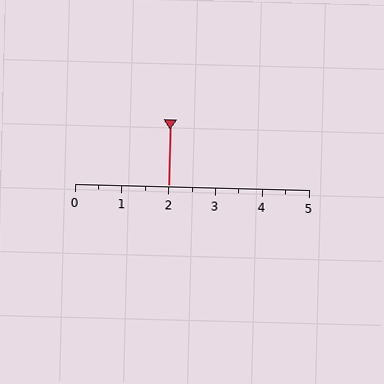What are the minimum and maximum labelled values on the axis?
The axis runs from 0 to 5.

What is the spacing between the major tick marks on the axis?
The major ticks are spaced 1 apart.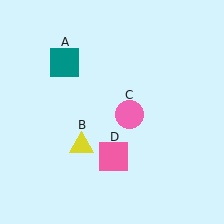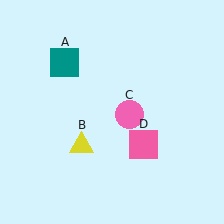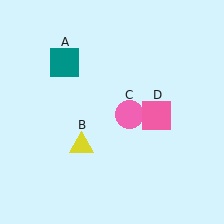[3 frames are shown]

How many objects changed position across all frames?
1 object changed position: pink square (object D).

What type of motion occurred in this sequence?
The pink square (object D) rotated counterclockwise around the center of the scene.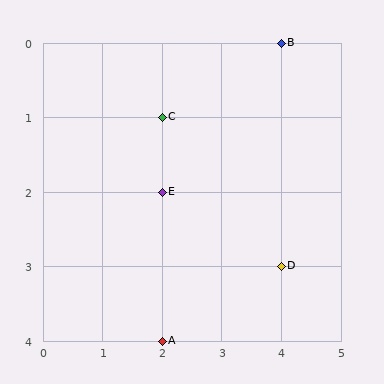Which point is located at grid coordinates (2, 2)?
Point E is at (2, 2).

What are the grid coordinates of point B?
Point B is at grid coordinates (4, 0).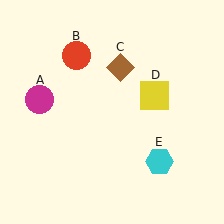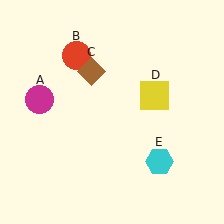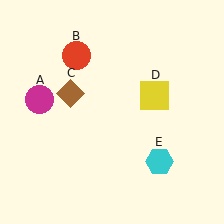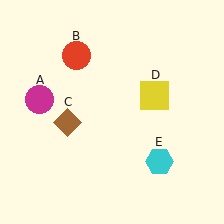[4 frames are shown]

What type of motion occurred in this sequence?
The brown diamond (object C) rotated counterclockwise around the center of the scene.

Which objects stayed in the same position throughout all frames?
Magenta circle (object A) and red circle (object B) and yellow square (object D) and cyan hexagon (object E) remained stationary.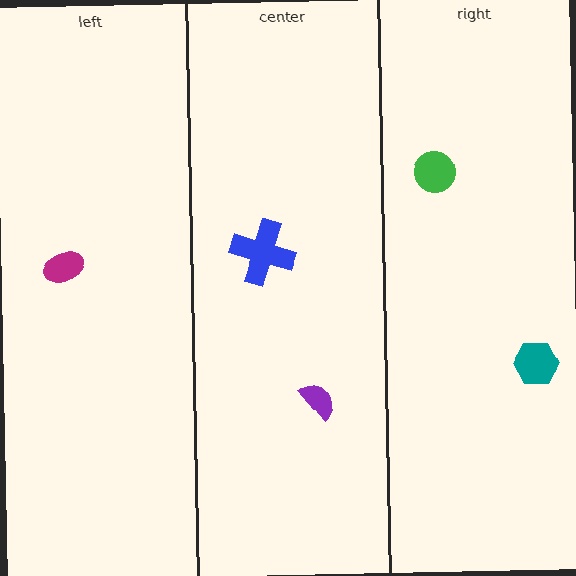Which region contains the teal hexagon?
The right region.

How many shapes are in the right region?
2.